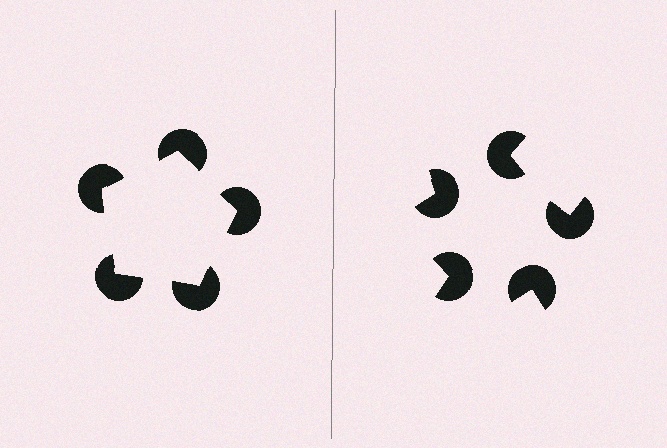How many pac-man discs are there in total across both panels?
10 — 5 on each side.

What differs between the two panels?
The pac-man discs are positioned identically on both sides; only the wedge orientations differ. On the left they align to a pentagon; on the right they are misaligned.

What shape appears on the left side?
An illusory pentagon.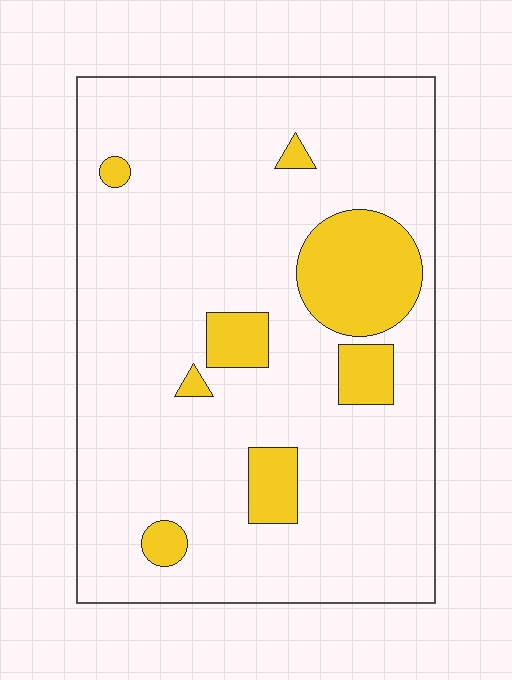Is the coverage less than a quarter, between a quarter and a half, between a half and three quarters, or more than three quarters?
Less than a quarter.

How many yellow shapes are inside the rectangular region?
8.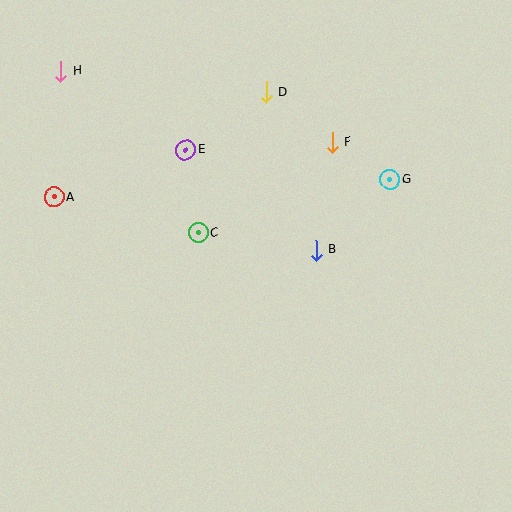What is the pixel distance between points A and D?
The distance between A and D is 237 pixels.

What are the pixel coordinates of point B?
Point B is at (316, 250).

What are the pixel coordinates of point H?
Point H is at (61, 71).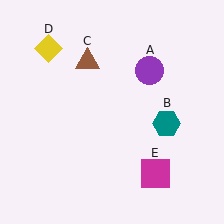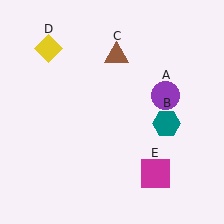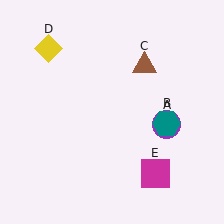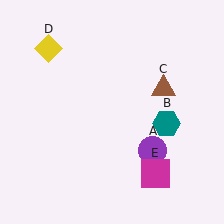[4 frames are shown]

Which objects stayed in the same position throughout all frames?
Teal hexagon (object B) and yellow diamond (object D) and magenta square (object E) remained stationary.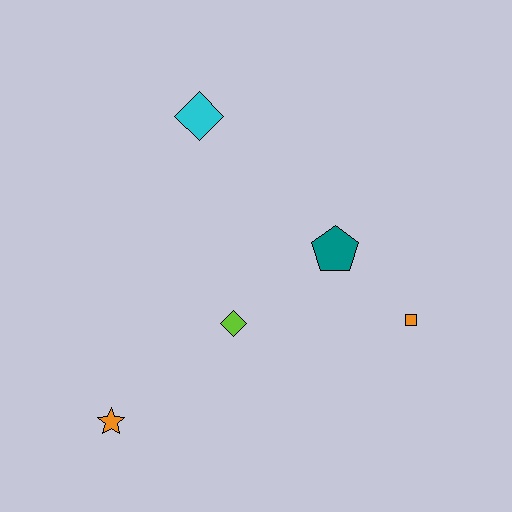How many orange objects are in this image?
There are 2 orange objects.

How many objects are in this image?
There are 5 objects.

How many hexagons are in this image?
There are no hexagons.